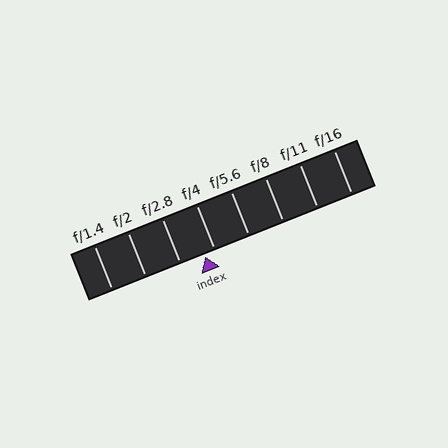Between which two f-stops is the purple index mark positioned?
The index mark is between f/2.8 and f/4.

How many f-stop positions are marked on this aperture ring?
There are 8 f-stop positions marked.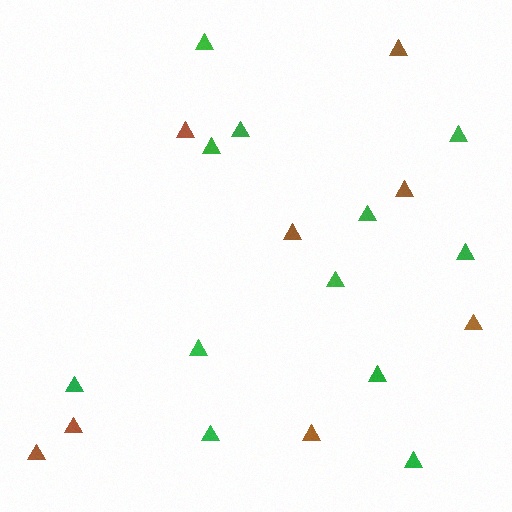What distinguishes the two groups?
There are 2 groups: one group of green triangles (12) and one group of brown triangles (8).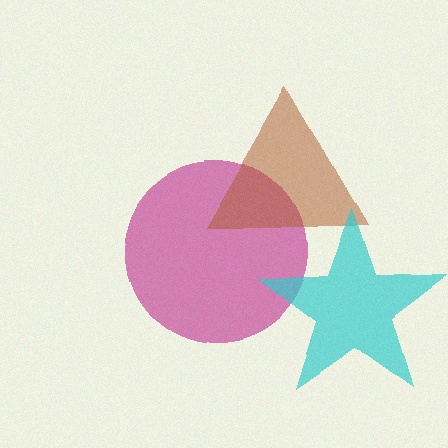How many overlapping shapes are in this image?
There are 3 overlapping shapes in the image.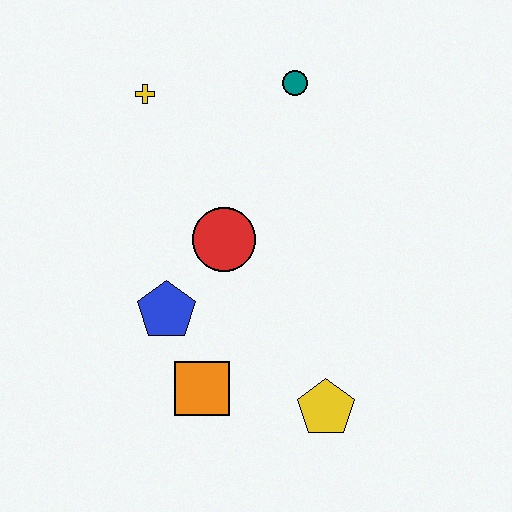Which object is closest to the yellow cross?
The teal circle is closest to the yellow cross.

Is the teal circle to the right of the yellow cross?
Yes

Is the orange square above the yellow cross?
No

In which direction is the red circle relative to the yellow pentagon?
The red circle is above the yellow pentagon.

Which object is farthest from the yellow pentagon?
The yellow cross is farthest from the yellow pentagon.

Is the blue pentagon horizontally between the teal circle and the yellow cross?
Yes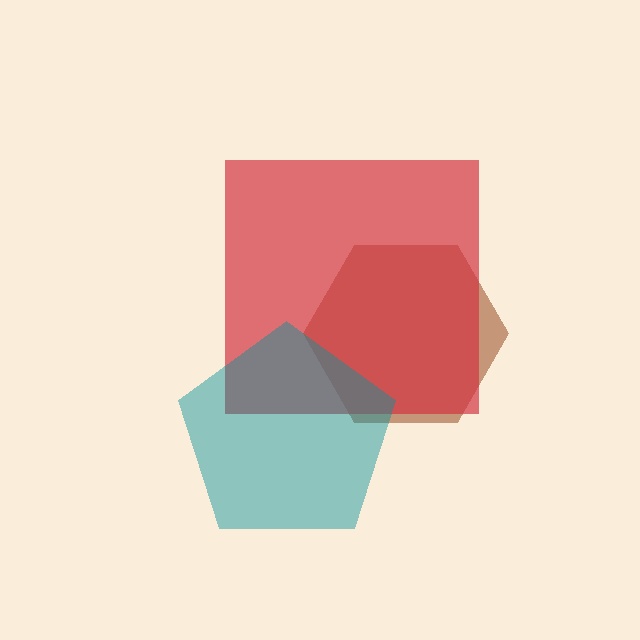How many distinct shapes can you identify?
There are 3 distinct shapes: a brown hexagon, a red square, a teal pentagon.